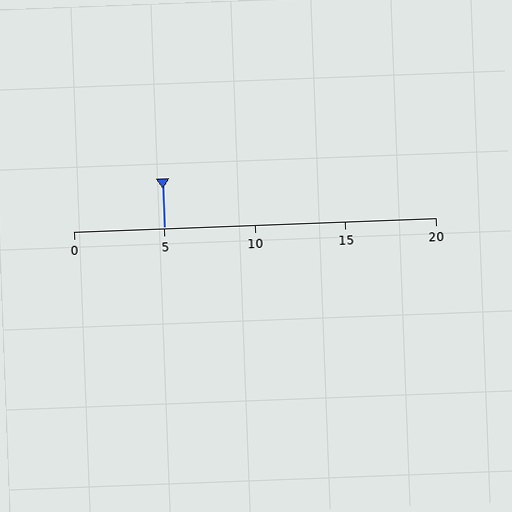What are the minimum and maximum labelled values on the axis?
The axis runs from 0 to 20.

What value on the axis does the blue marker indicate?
The marker indicates approximately 5.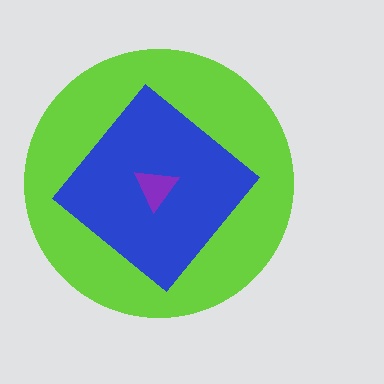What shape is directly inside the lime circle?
The blue diamond.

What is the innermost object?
The purple triangle.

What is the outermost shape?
The lime circle.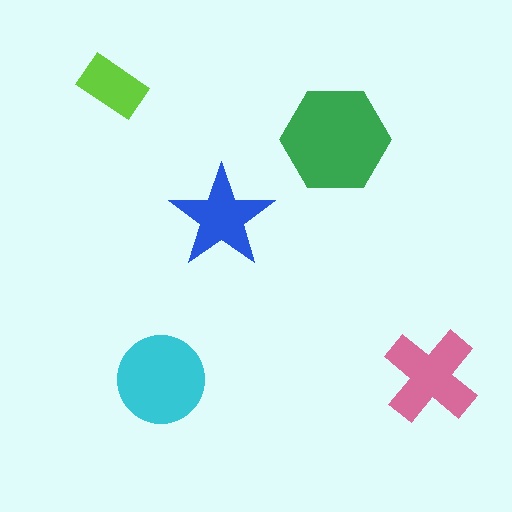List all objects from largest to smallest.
The green hexagon, the cyan circle, the pink cross, the blue star, the lime rectangle.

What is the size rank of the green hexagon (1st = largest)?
1st.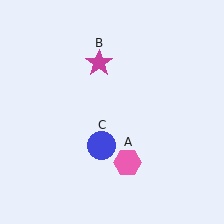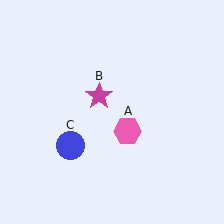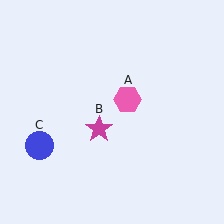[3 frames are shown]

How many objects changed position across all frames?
3 objects changed position: pink hexagon (object A), magenta star (object B), blue circle (object C).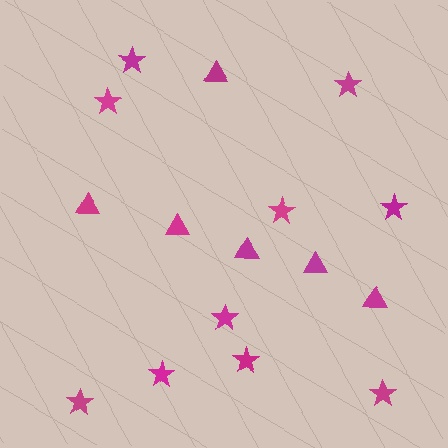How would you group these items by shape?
There are 2 groups: one group of triangles (6) and one group of stars (10).